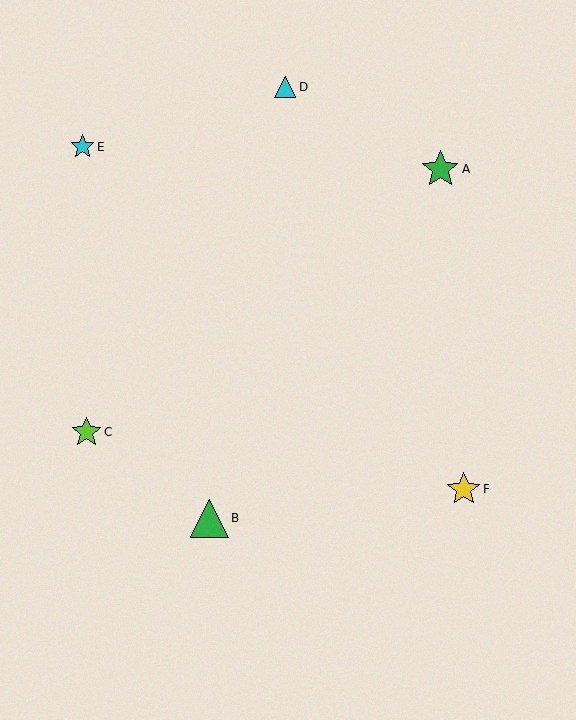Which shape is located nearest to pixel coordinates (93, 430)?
The lime star (labeled C) at (87, 432) is nearest to that location.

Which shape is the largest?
The green triangle (labeled B) is the largest.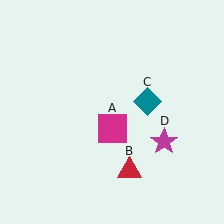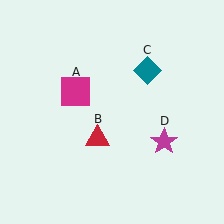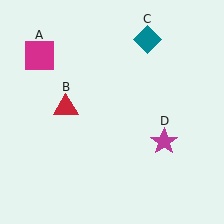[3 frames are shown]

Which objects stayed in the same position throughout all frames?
Magenta star (object D) remained stationary.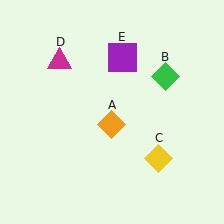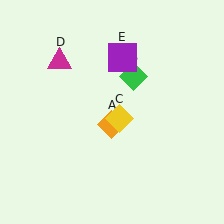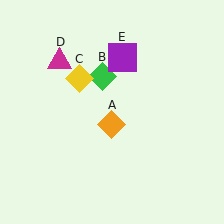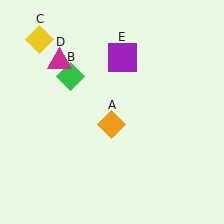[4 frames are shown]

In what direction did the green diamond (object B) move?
The green diamond (object B) moved left.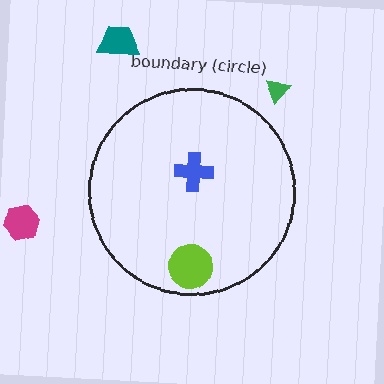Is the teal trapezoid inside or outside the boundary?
Outside.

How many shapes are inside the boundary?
2 inside, 3 outside.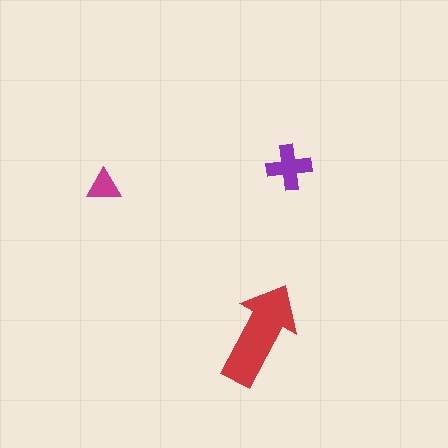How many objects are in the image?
There are 3 objects in the image.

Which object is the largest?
The red arrow.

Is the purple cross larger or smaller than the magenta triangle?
Larger.